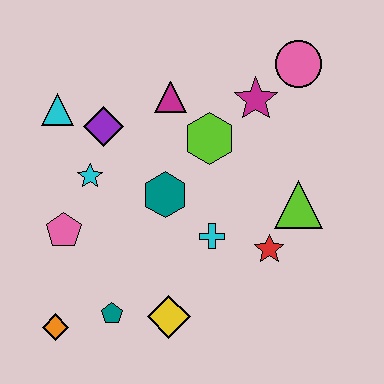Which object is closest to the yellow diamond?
The teal pentagon is closest to the yellow diamond.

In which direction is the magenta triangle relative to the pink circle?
The magenta triangle is to the left of the pink circle.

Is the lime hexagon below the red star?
No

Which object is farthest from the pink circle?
The orange diamond is farthest from the pink circle.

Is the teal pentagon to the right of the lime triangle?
No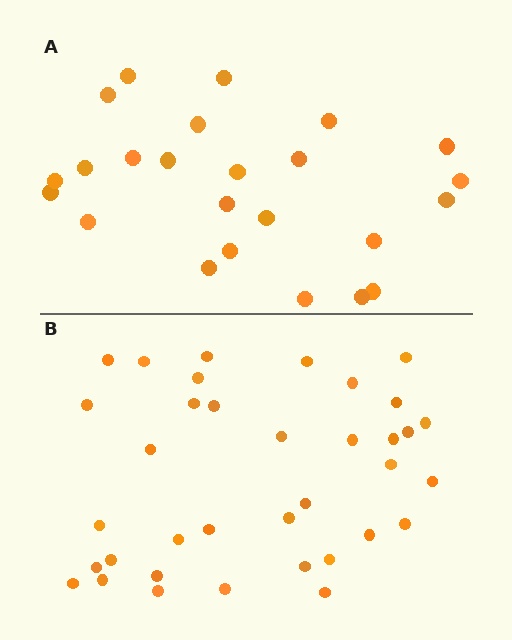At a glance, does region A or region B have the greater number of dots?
Region B (the bottom region) has more dots.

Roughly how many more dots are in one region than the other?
Region B has roughly 12 or so more dots than region A.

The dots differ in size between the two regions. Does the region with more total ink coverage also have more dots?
No. Region A has more total ink coverage because its dots are larger, but region B actually contains more individual dots. Total area can be misleading — the number of items is what matters here.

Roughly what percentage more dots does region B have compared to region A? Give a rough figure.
About 50% more.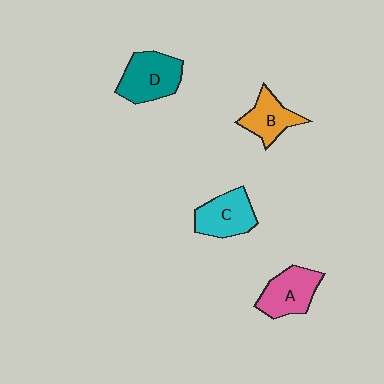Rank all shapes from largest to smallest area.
From largest to smallest: D (teal), A (pink), C (cyan), B (orange).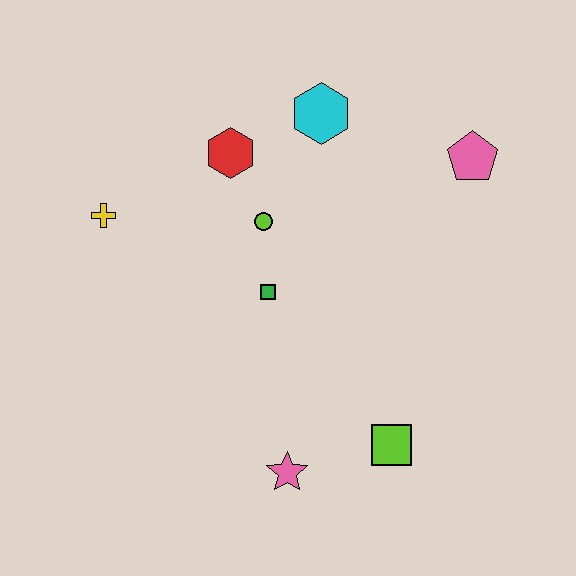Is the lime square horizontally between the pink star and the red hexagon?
No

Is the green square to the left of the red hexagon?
No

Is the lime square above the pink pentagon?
No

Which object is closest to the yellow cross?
The red hexagon is closest to the yellow cross.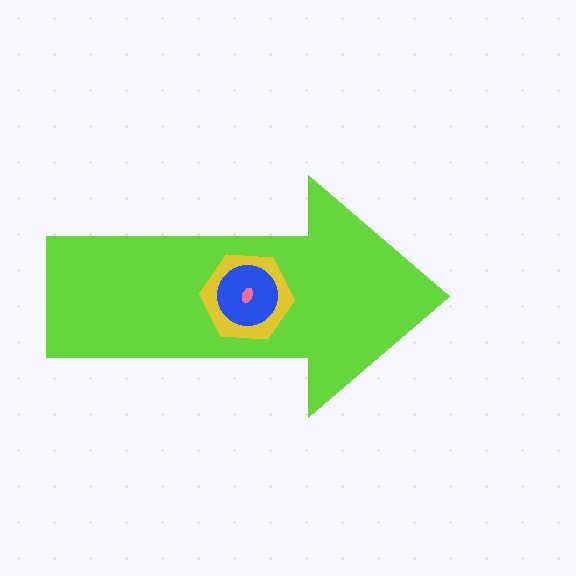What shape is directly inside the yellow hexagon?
The blue circle.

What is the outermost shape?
The lime arrow.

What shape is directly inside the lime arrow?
The yellow hexagon.